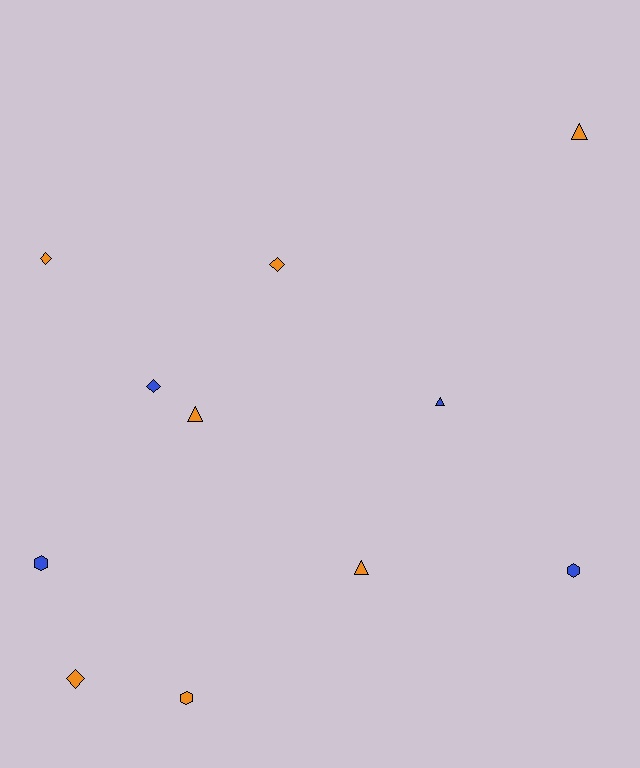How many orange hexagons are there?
There is 1 orange hexagon.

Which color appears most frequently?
Orange, with 7 objects.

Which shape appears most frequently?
Diamond, with 4 objects.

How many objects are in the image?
There are 11 objects.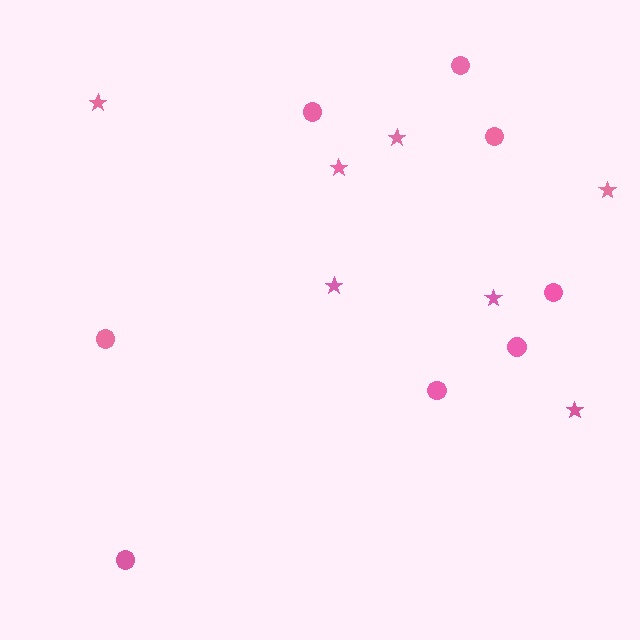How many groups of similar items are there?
There are 2 groups: one group of circles (8) and one group of stars (7).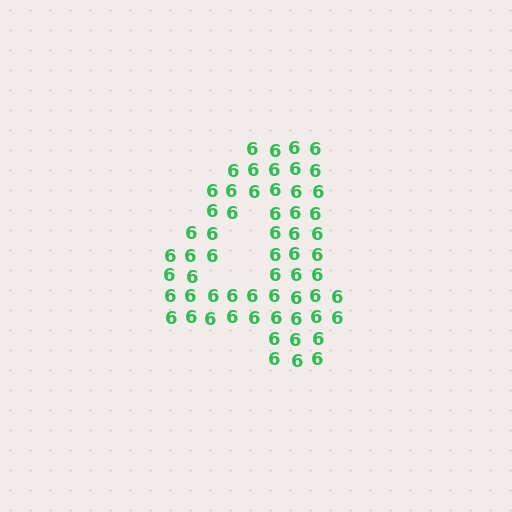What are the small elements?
The small elements are digit 6's.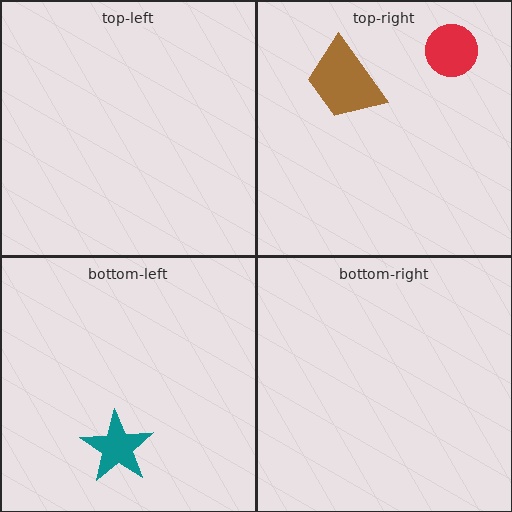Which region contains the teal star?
The bottom-left region.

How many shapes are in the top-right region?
2.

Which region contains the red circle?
The top-right region.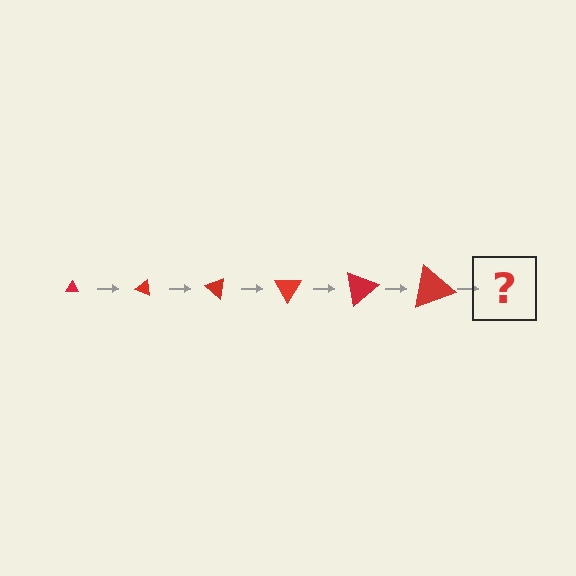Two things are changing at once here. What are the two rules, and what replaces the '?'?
The two rules are that the triangle grows larger each step and it rotates 20 degrees each step. The '?' should be a triangle, larger than the previous one and rotated 120 degrees from the start.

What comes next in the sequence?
The next element should be a triangle, larger than the previous one and rotated 120 degrees from the start.